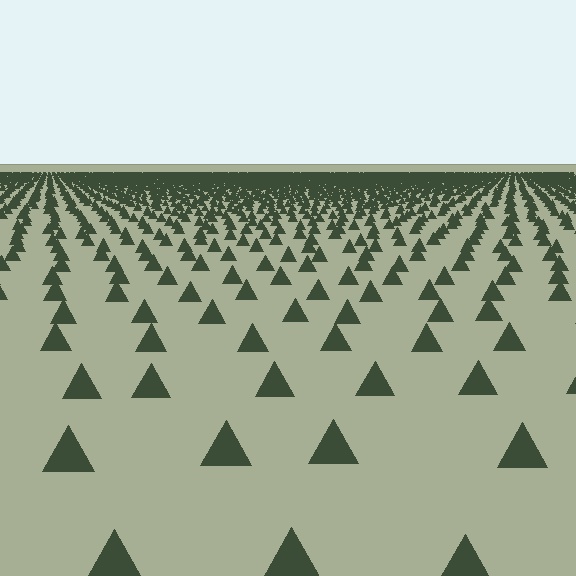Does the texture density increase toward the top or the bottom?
Density increases toward the top.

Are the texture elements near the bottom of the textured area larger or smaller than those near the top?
Larger. Near the bottom, elements are closer to the viewer and appear at a bigger on-screen size.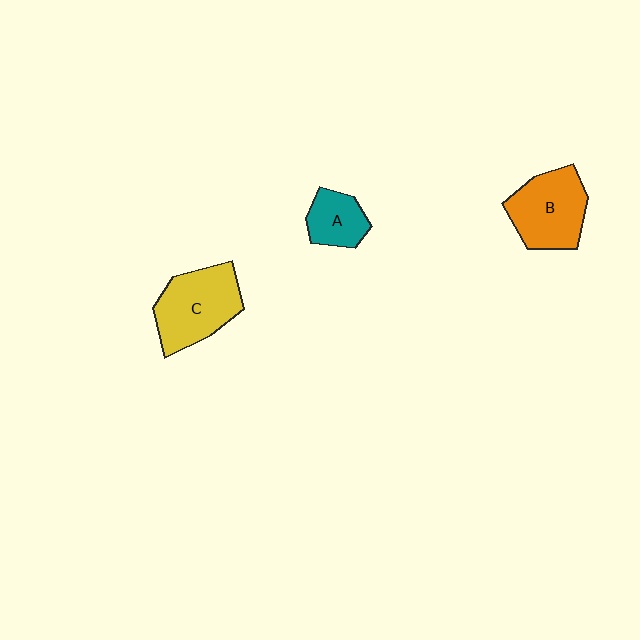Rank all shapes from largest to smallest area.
From largest to smallest: C (yellow), B (orange), A (teal).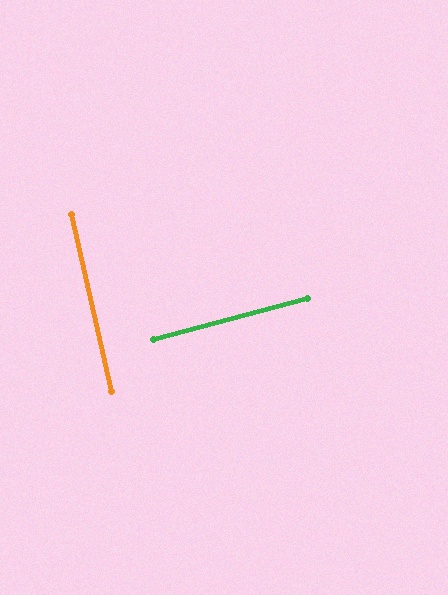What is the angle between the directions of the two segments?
Approximately 88 degrees.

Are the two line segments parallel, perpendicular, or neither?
Perpendicular — they meet at approximately 88°.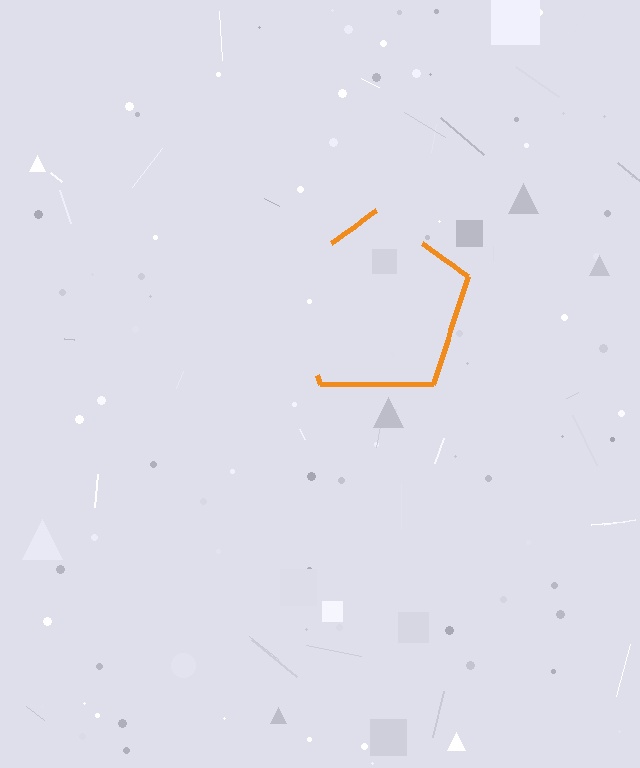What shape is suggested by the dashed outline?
The dashed outline suggests a pentagon.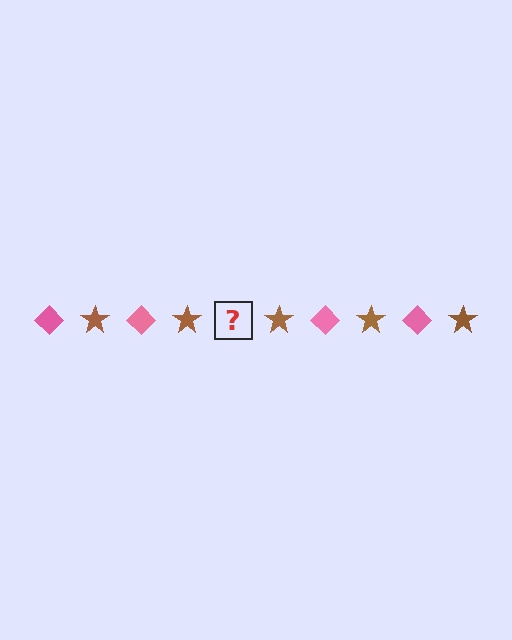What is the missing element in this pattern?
The missing element is a pink diamond.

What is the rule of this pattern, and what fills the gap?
The rule is that the pattern alternates between pink diamond and brown star. The gap should be filled with a pink diamond.